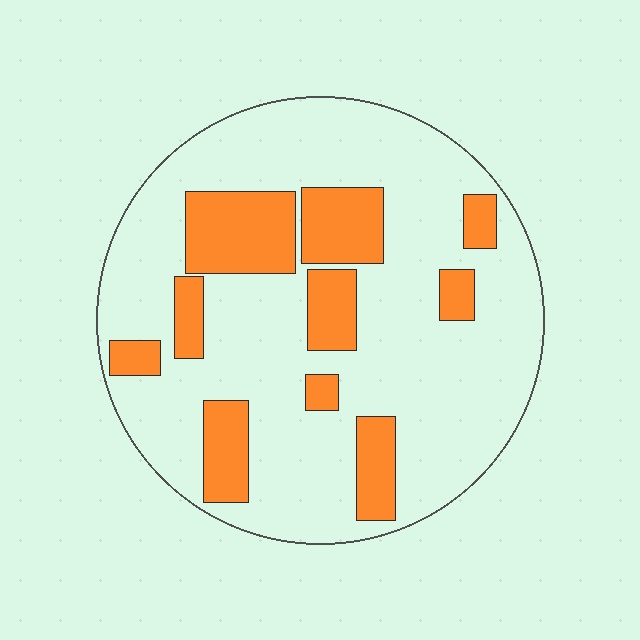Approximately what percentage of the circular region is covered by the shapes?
Approximately 25%.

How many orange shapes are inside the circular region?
10.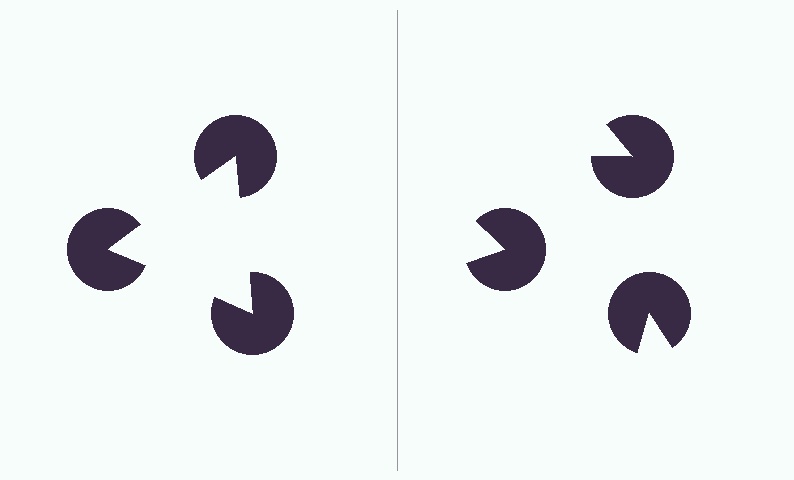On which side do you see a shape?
An illusory triangle appears on the left side. On the right side the wedge cuts are rotated, so no coherent shape forms.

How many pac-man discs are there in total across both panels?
6 — 3 on each side.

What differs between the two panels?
The pac-man discs are positioned identically on both sides; only the wedge orientations differ. On the left they align to a triangle; on the right they are misaligned.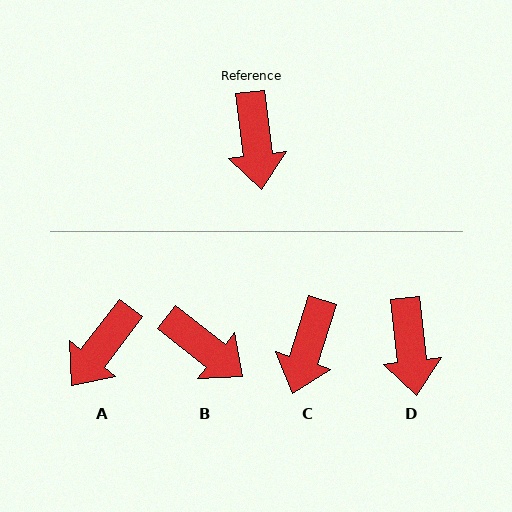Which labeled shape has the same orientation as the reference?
D.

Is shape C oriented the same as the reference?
No, it is off by about 24 degrees.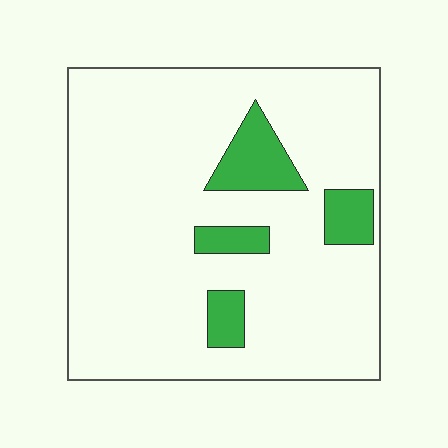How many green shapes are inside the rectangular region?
4.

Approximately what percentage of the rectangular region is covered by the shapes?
Approximately 10%.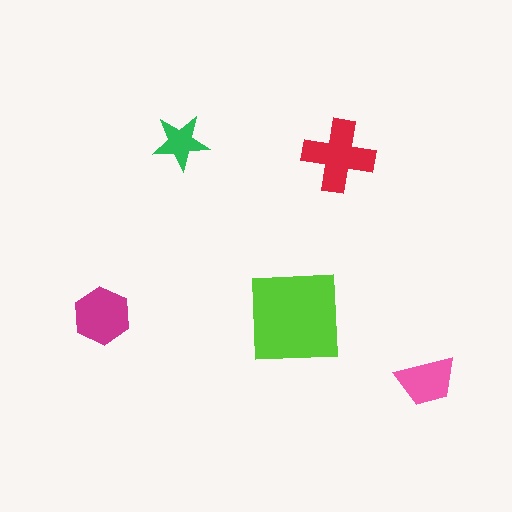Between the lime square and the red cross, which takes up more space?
The lime square.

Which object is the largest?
The lime square.